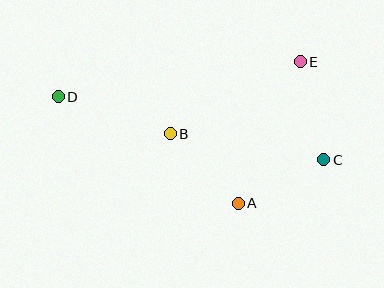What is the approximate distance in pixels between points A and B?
The distance between A and B is approximately 97 pixels.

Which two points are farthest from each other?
Points C and D are farthest from each other.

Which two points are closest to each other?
Points A and C are closest to each other.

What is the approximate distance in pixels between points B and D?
The distance between B and D is approximately 118 pixels.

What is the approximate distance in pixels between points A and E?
The distance between A and E is approximately 154 pixels.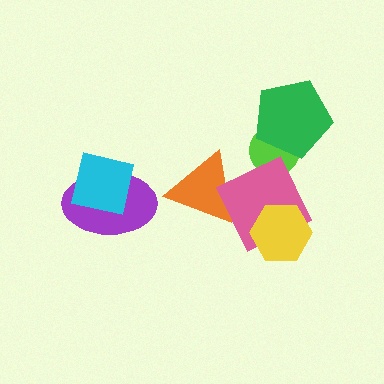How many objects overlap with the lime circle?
2 objects overlap with the lime circle.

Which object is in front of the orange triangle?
The pink square is in front of the orange triangle.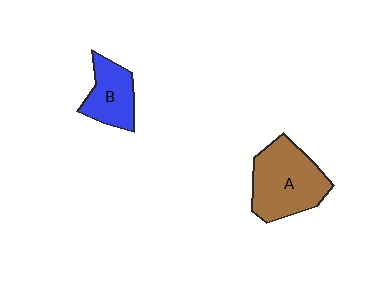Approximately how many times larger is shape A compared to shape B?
Approximately 1.7 times.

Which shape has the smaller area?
Shape B (blue).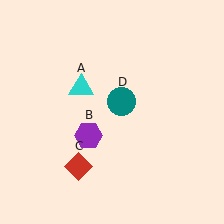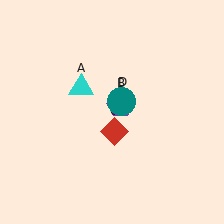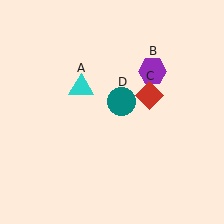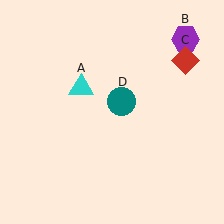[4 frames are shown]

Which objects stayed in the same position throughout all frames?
Cyan triangle (object A) and teal circle (object D) remained stationary.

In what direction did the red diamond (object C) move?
The red diamond (object C) moved up and to the right.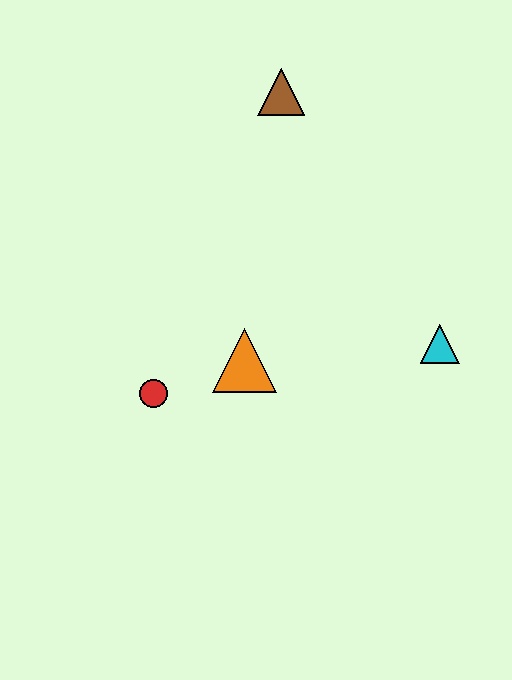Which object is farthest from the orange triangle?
The brown triangle is farthest from the orange triangle.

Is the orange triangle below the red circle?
No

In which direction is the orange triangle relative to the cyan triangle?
The orange triangle is to the left of the cyan triangle.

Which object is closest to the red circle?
The orange triangle is closest to the red circle.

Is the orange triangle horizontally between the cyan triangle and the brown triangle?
No